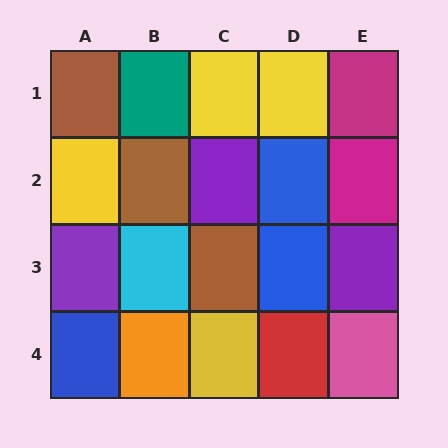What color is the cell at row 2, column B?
Brown.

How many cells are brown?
3 cells are brown.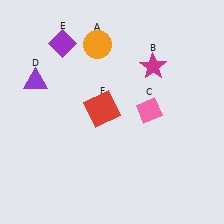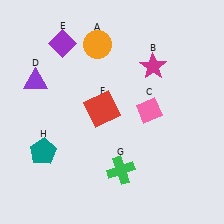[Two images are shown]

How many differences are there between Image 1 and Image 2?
There are 2 differences between the two images.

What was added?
A green cross (G), a teal pentagon (H) were added in Image 2.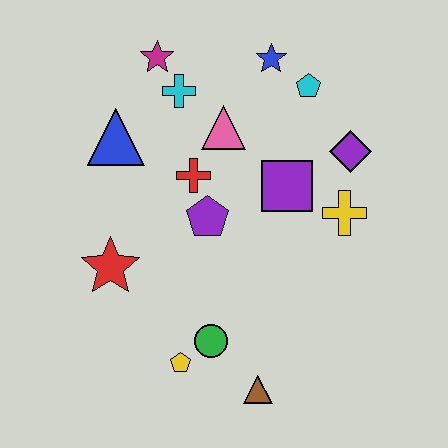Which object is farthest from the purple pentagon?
The brown triangle is farthest from the purple pentagon.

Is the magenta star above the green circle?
Yes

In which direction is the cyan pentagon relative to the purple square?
The cyan pentagon is above the purple square.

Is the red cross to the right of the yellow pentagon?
Yes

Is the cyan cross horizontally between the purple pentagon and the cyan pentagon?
No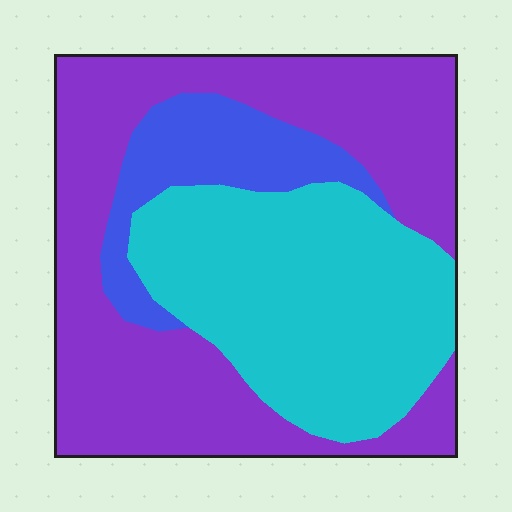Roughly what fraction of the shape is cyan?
Cyan covers roughly 35% of the shape.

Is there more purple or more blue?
Purple.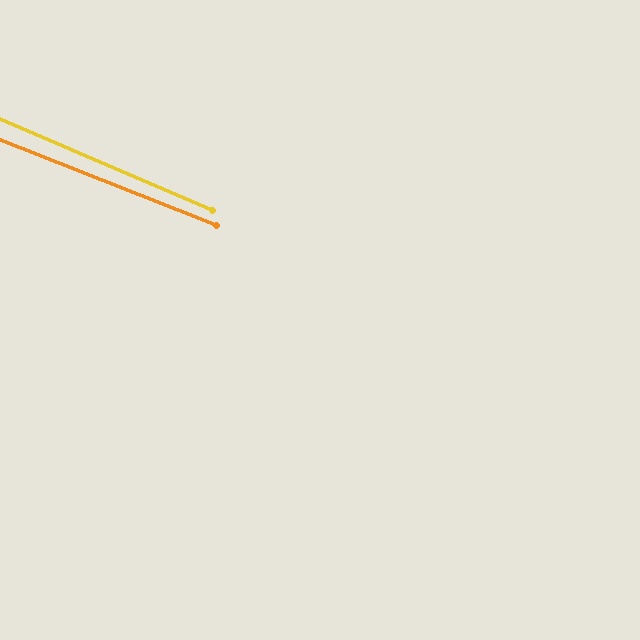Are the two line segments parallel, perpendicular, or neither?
Parallel — their directions differ by only 1.9°.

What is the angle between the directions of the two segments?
Approximately 2 degrees.